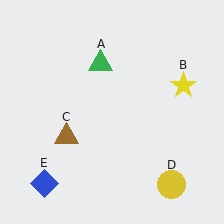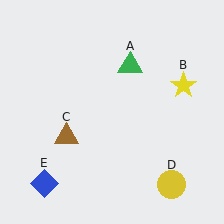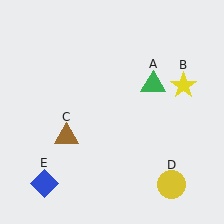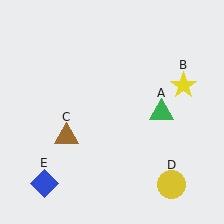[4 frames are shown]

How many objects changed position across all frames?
1 object changed position: green triangle (object A).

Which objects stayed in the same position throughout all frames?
Yellow star (object B) and brown triangle (object C) and yellow circle (object D) and blue diamond (object E) remained stationary.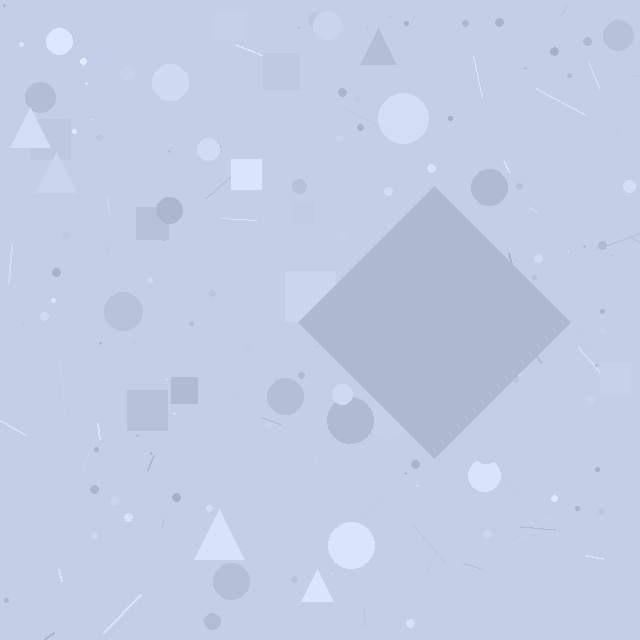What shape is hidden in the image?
A diamond is hidden in the image.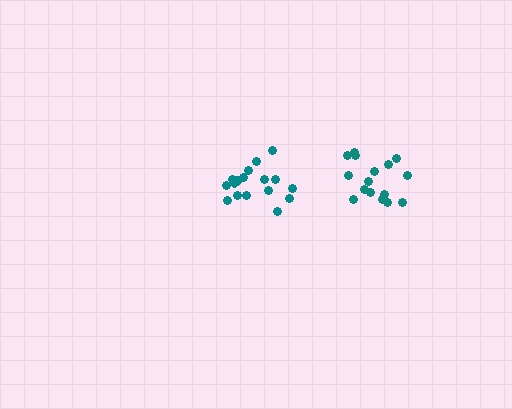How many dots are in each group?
Group 1: 17 dots, Group 2: 16 dots (33 total).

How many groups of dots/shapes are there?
There are 2 groups.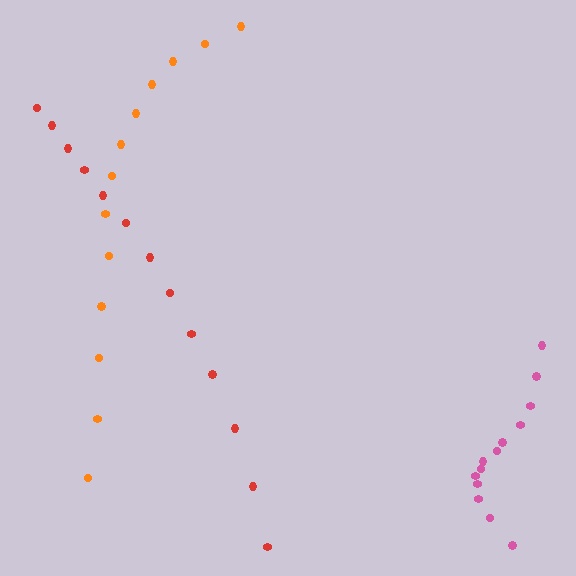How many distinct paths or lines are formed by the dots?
There are 3 distinct paths.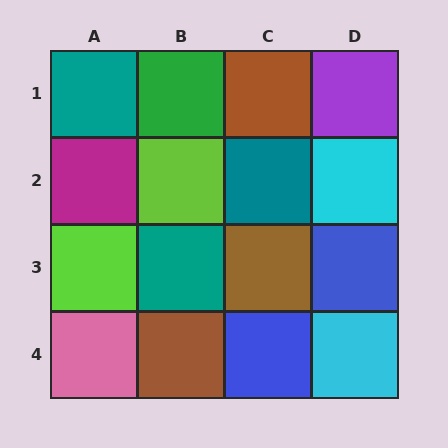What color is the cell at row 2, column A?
Magenta.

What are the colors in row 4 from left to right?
Pink, brown, blue, cyan.